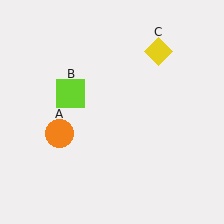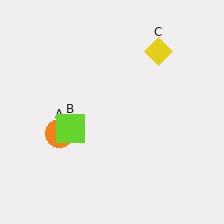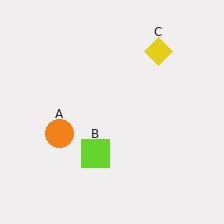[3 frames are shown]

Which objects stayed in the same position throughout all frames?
Orange circle (object A) and yellow diamond (object C) remained stationary.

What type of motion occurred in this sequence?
The lime square (object B) rotated counterclockwise around the center of the scene.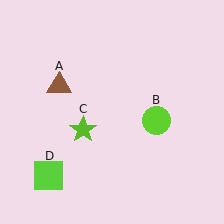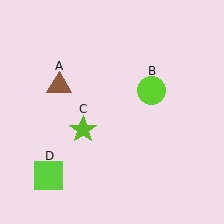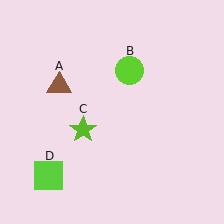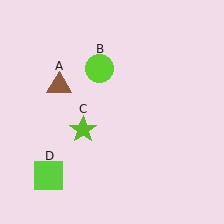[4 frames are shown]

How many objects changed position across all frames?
1 object changed position: lime circle (object B).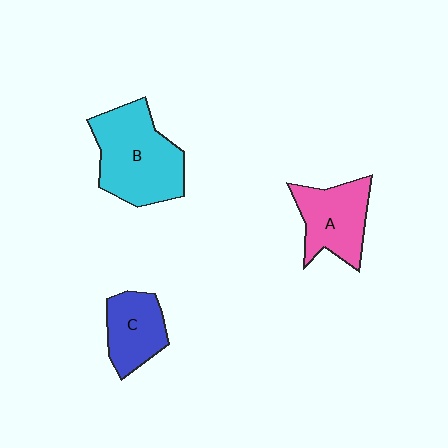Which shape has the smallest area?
Shape C (blue).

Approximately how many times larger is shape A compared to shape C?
Approximately 1.2 times.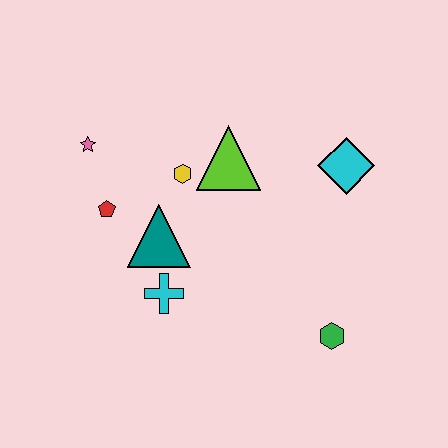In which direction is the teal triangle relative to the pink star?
The teal triangle is below the pink star.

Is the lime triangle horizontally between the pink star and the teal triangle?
No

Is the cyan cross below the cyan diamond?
Yes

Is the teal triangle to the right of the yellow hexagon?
No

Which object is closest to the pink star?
The red pentagon is closest to the pink star.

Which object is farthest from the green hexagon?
The pink star is farthest from the green hexagon.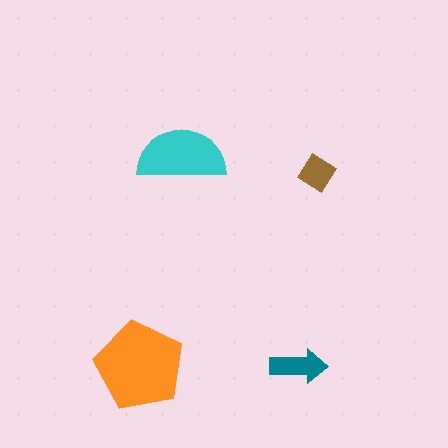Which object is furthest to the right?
The brown diamond is rightmost.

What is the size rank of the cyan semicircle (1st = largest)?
2nd.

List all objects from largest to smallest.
The orange pentagon, the cyan semicircle, the teal arrow, the brown diamond.